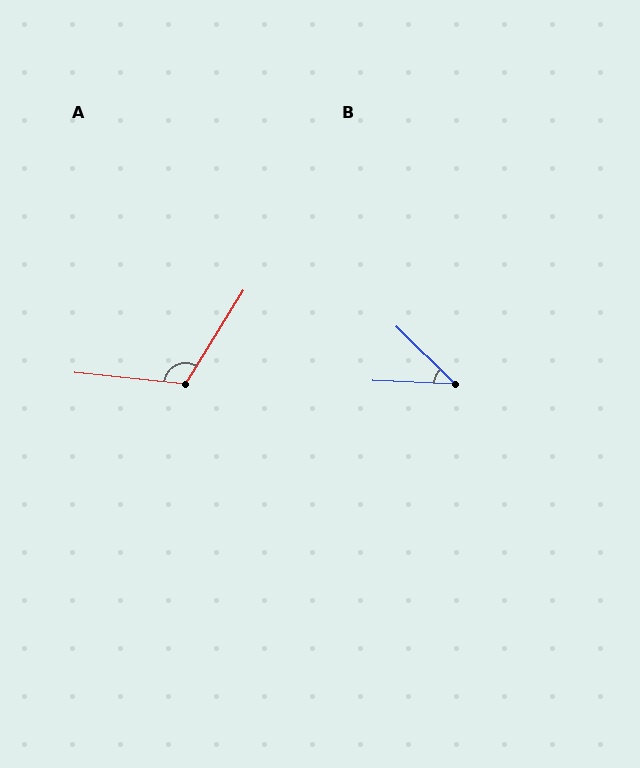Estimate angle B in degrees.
Approximately 42 degrees.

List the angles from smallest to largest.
B (42°), A (116°).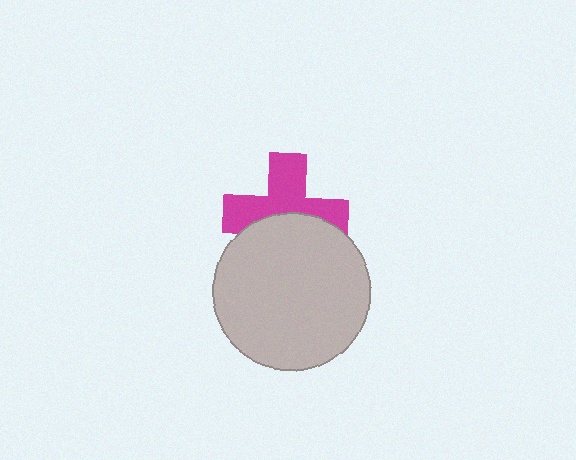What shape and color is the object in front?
The object in front is a light gray circle.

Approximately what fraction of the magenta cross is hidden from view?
Roughly 43% of the magenta cross is hidden behind the light gray circle.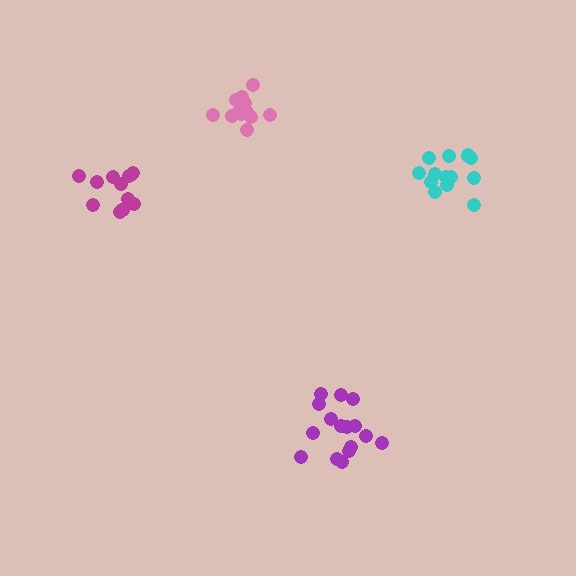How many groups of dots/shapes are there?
There are 4 groups.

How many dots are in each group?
Group 1: 12 dots, Group 2: 16 dots, Group 3: 12 dots, Group 4: 13 dots (53 total).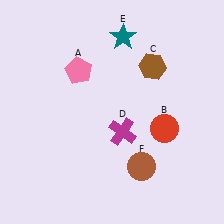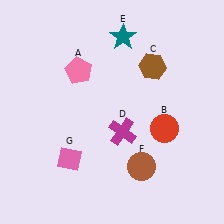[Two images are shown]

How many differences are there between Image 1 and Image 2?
There is 1 difference between the two images.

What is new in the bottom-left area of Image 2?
A pink diamond (G) was added in the bottom-left area of Image 2.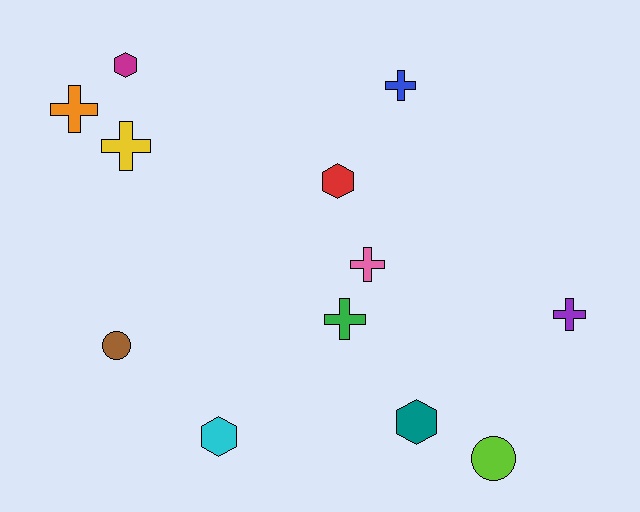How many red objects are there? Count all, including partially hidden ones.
There is 1 red object.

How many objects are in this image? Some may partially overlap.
There are 12 objects.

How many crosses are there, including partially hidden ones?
There are 6 crosses.